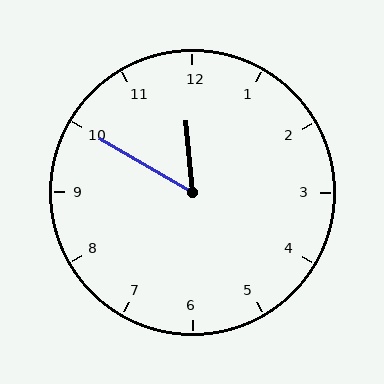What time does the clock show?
11:50.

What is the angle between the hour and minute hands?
Approximately 55 degrees.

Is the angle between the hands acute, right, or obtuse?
It is acute.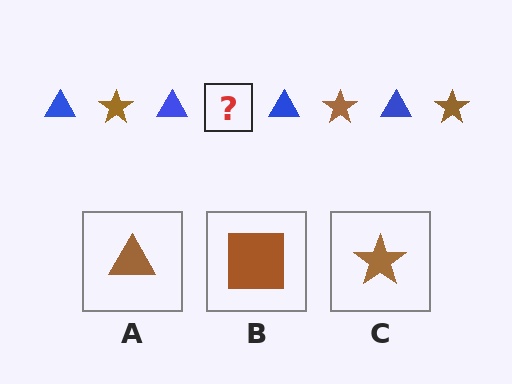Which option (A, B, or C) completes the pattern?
C.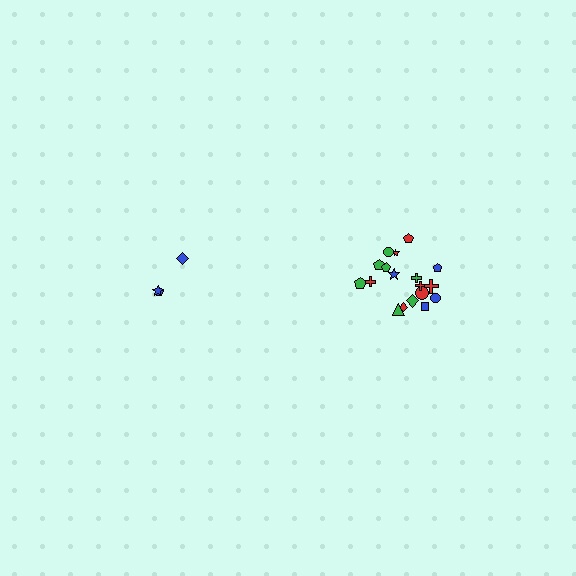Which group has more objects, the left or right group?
The right group.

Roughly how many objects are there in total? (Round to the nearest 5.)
Roughly 20 objects in total.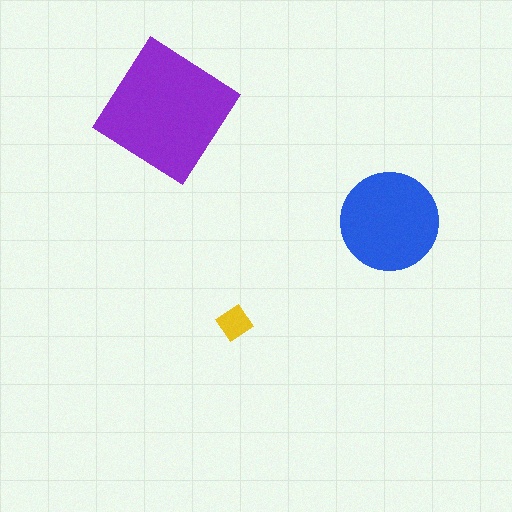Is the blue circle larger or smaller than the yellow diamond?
Larger.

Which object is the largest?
The purple diamond.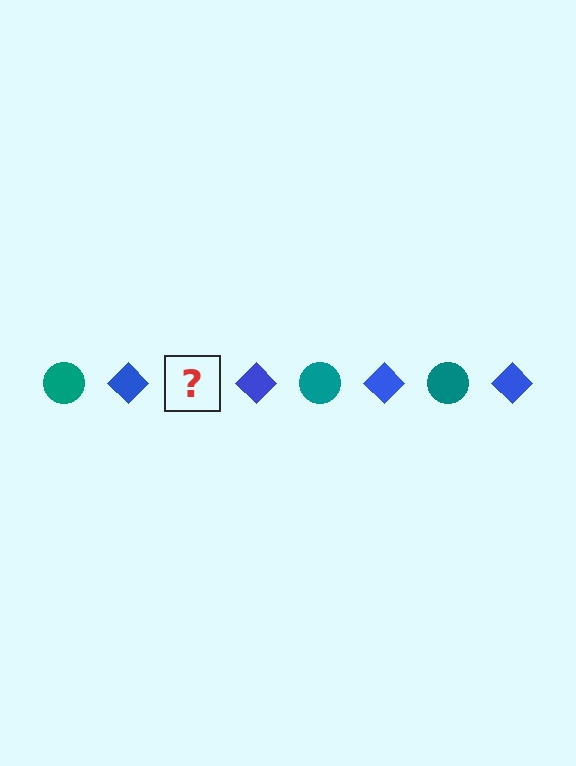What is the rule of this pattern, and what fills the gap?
The rule is that the pattern alternates between teal circle and blue diamond. The gap should be filled with a teal circle.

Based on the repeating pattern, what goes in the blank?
The blank should be a teal circle.